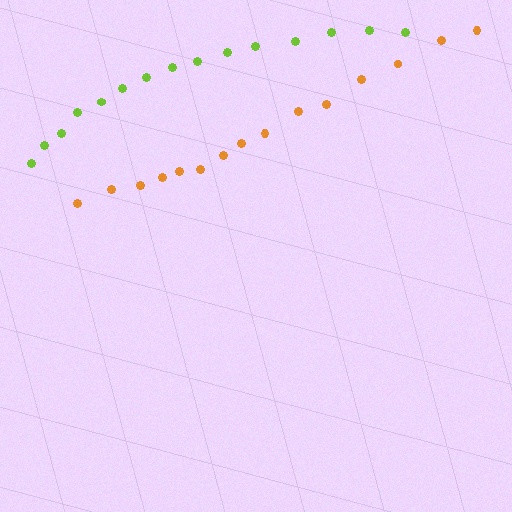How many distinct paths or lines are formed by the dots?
There are 2 distinct paths.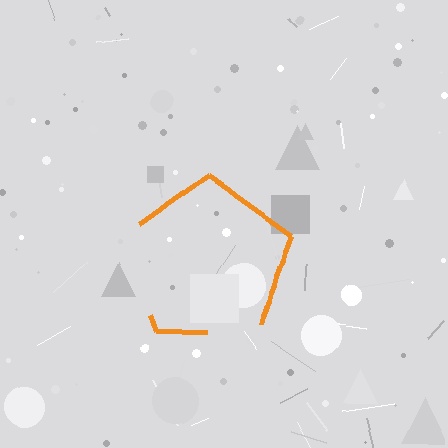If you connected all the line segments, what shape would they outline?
They would outline a pentagon.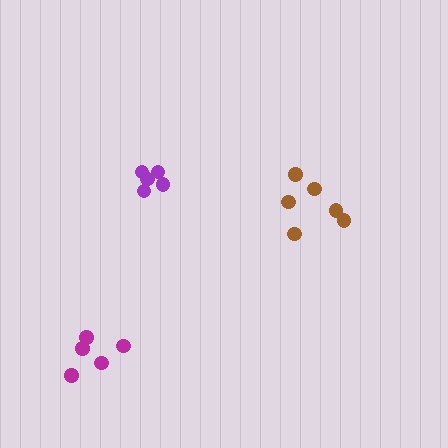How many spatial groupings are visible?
There are 3 spatial groupings.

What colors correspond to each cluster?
The clusters are colored: magenta, brown, purple.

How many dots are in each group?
Group 1: 5 dots, Group 2: 6 dots, Group 3: 5 dots (16 total).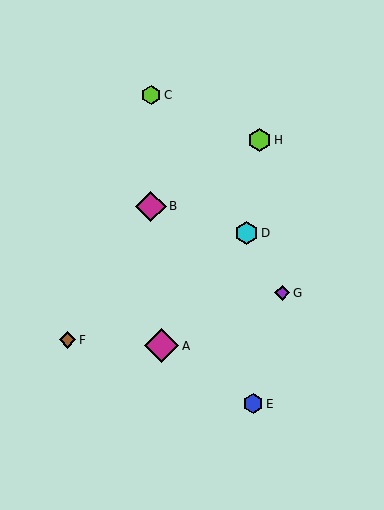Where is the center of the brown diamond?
The center of the brown diamond is at (67, 340).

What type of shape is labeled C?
Shape C is a lime hexagon.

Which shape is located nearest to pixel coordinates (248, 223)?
The cyan hexagon (labeled D) at (247, 233) is nearest to that location.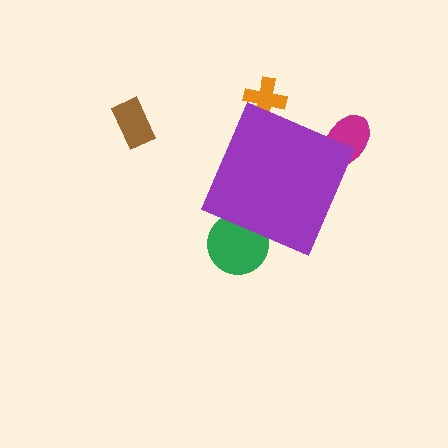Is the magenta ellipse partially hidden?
Yes, the magenta ellipse is partially hidden behind the purple diamond.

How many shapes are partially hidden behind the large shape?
3 shapes are partially hidden.